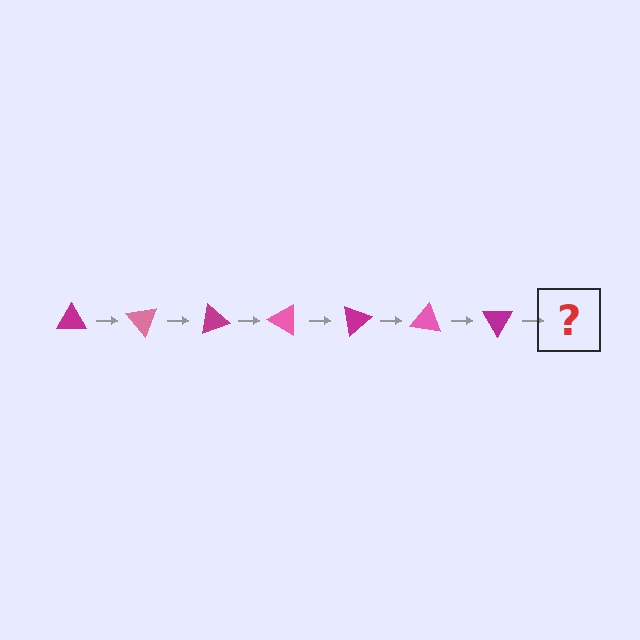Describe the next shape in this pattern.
It should be a pink triangle, rotated 350 degrees from the start.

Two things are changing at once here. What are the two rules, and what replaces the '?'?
The two rules are that it rotates 50 degrees each step and the color cycles through magenta and pink. The '?' should be a pink triangle, rotated 350 degrees from the start.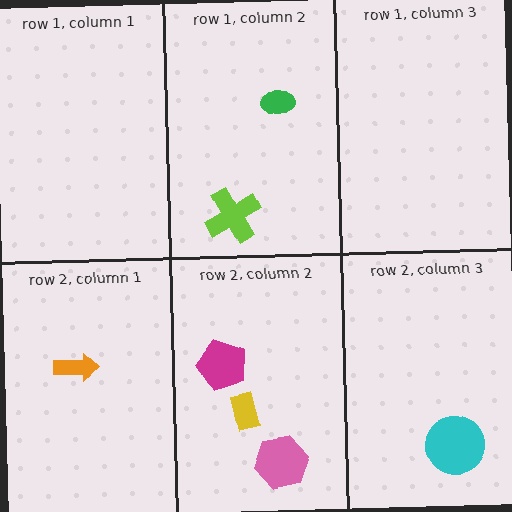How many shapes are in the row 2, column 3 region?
1.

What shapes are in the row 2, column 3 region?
The cyan circle.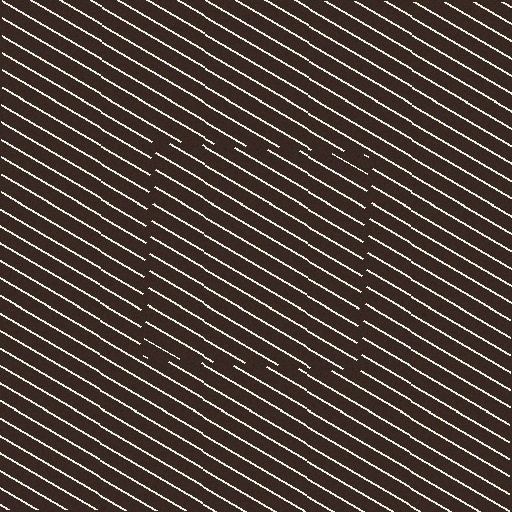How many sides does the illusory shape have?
4 sides — the line-ends trace a square.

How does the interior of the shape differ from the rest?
The interior of the shape contains the same grating, shifted by half a period — the contour is defined by the phase discontinuity where line-ends from the inner and outer gratings abut.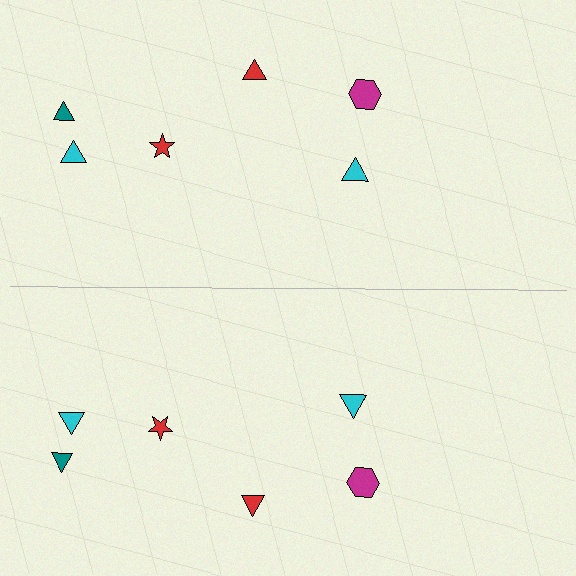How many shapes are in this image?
There are 12 shapes in this image.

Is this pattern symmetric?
Yes, this pattern has bilateral (reflection) symmetry.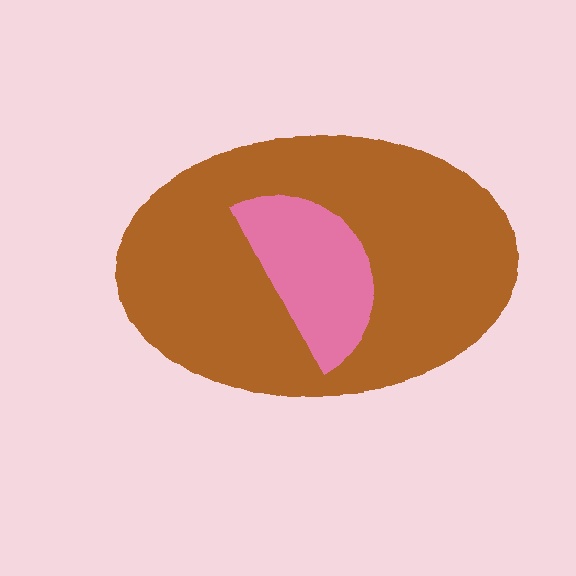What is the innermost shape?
The pink semicircle.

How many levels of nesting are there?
2.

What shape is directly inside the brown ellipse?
The pink semicircle.